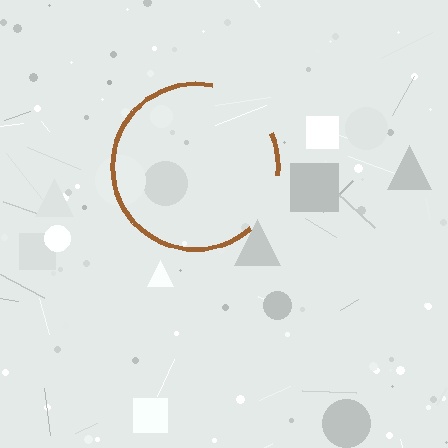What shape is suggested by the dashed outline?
The dashed outline suggests a circle.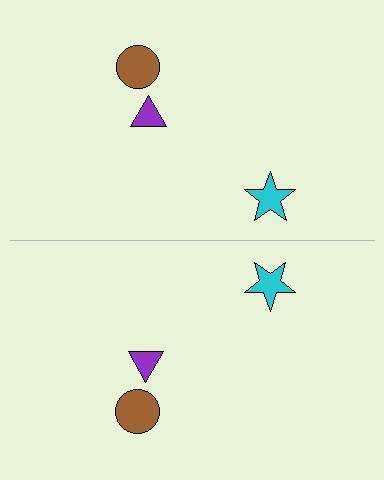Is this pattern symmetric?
Yes, this pattern has bilateral (reflection) symmetry.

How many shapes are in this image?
There are 6 shapes in this image.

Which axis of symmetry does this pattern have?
The pattern has a horizontal axis of symmetry running through the center of the image.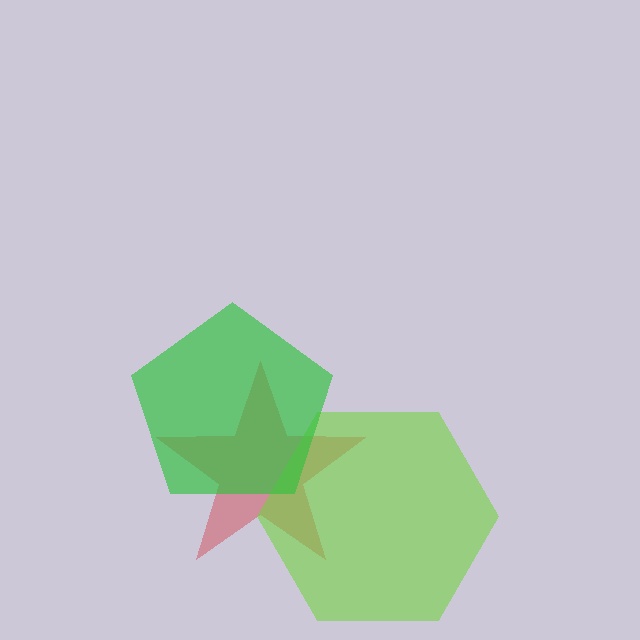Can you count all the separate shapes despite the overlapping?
Yes, there are 3 separate shapes.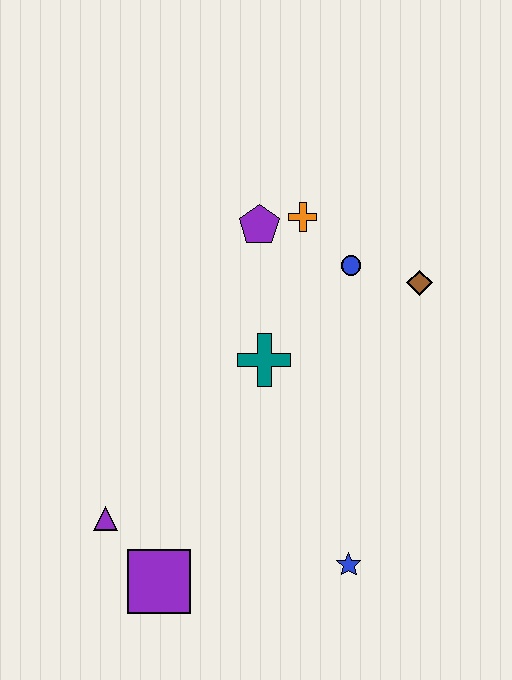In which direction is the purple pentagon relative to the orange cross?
The purple pentagon is to the left of the orange cross.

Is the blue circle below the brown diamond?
No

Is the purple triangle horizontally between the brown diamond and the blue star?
No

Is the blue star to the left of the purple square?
No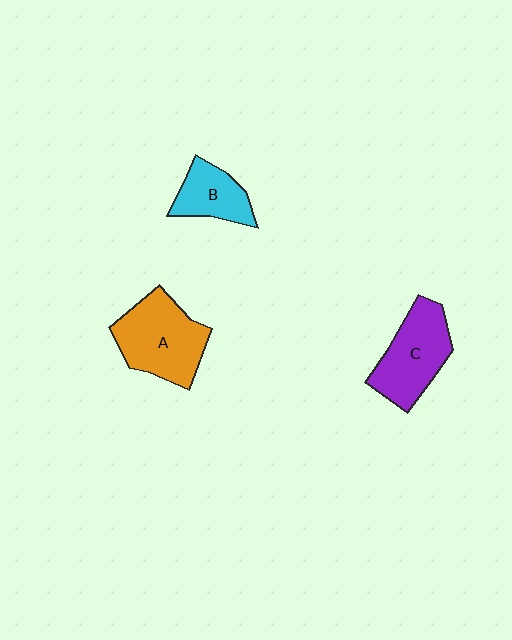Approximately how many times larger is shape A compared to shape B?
Approximately 1.7 times.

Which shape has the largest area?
Shape A (orange).